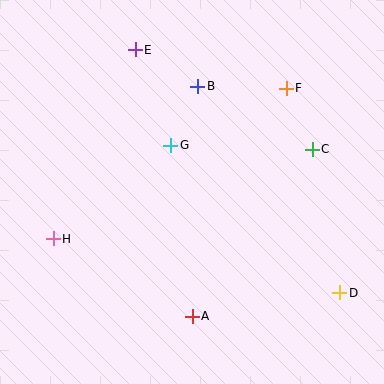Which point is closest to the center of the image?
Point G at (171, 145) is closest to the center.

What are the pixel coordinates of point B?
Point B is at (198, 86).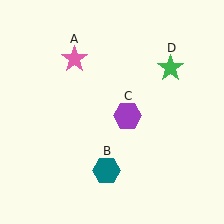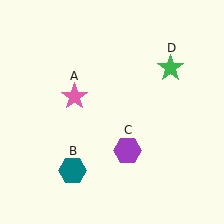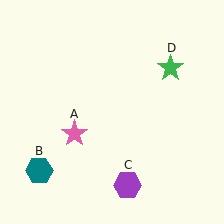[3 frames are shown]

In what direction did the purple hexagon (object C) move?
The purple hexagon (object C) moved down.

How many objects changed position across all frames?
3 objects changed position: pink star (object A), teal hexagon (object B), purple hexagon (object C).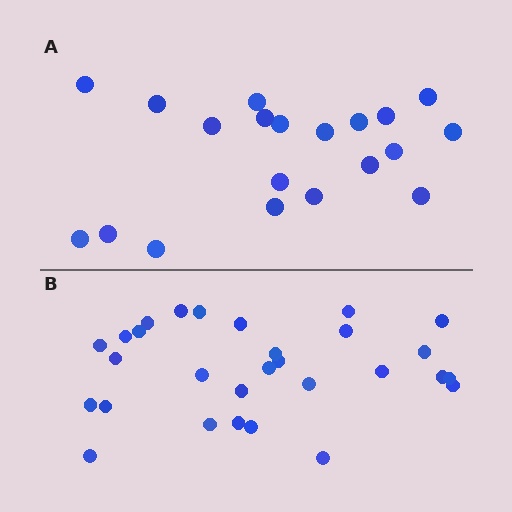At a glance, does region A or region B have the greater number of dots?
Region B (the bottom region) has more dots.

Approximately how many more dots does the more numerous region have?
Region B has roughly 8 or so more dots than region A.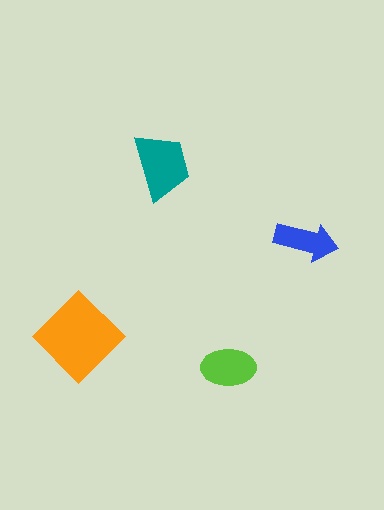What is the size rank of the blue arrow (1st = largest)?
4th.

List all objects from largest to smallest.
The orange diamond, the teal trapezoid, the lime ellipse, the blue arrow.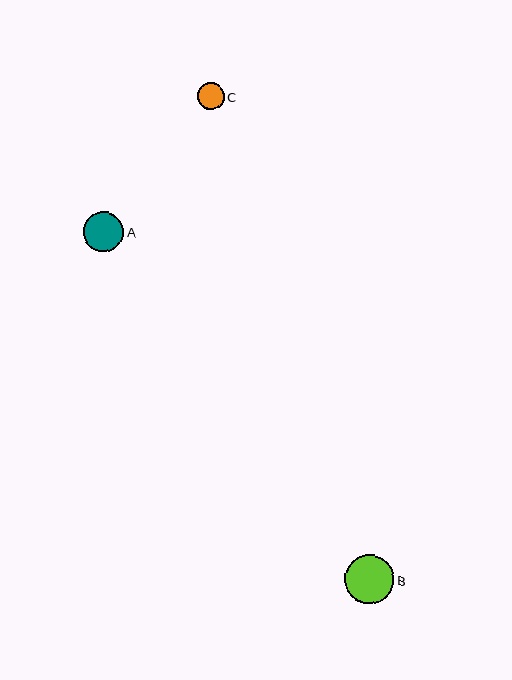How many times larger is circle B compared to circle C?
Circle B is approximately 1.8 times the size of circle C.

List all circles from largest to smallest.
From largest to smallest: B, A, C.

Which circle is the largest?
Circle B is the largest with a size of approximately 49 pixels.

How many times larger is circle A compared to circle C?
Circle A is approximately 1.5 times the size of circle C.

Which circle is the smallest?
Circle C is the smallest with a size of approximately 27 pixels.